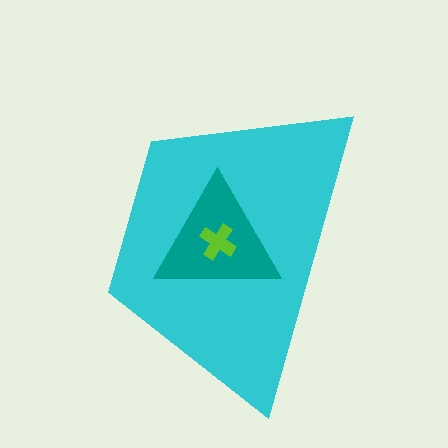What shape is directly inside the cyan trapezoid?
The teal triangle.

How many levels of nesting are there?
3.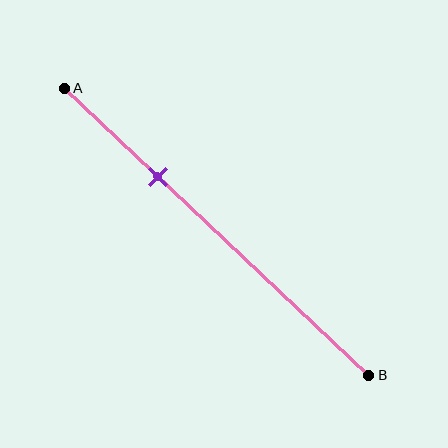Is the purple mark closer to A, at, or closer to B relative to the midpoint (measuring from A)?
The purple mark is closer to point A than the midpoint of segment AB.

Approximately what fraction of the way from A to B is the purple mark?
The purple mark is approximately 30% of the way from A to B.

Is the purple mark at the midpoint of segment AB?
No, the mark is at about 30% from A, not at the 50% midpoint.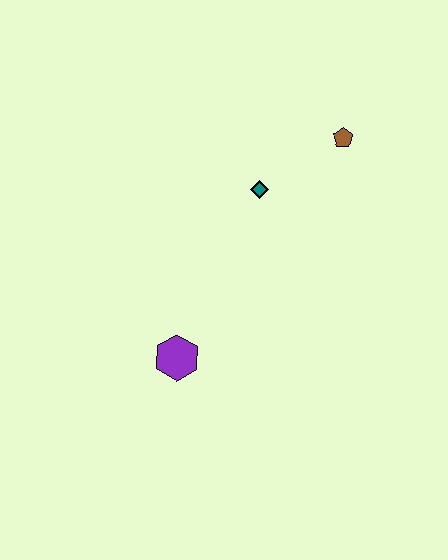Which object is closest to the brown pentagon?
The teal diamond is closest to the brown pentagon.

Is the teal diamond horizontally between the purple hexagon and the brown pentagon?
Yes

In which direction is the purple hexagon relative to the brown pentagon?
The purple hexagon is below the brown pentagon.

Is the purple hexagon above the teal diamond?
No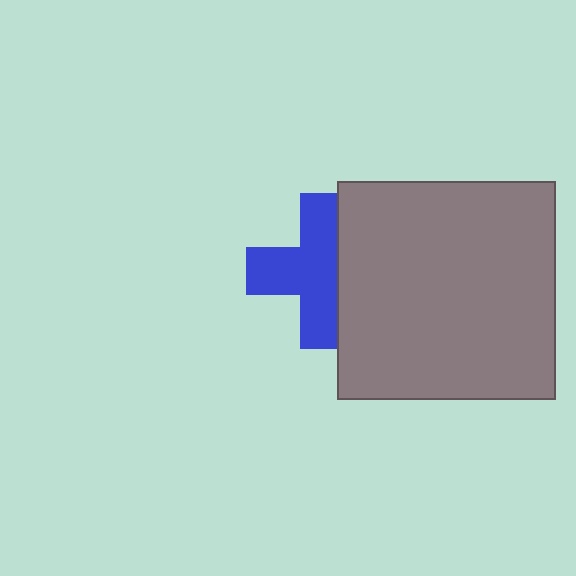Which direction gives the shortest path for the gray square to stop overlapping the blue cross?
Moving right gives the shortest separation.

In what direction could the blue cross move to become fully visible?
The blue cross could move left. That would shift it out from behind the gray square entirely.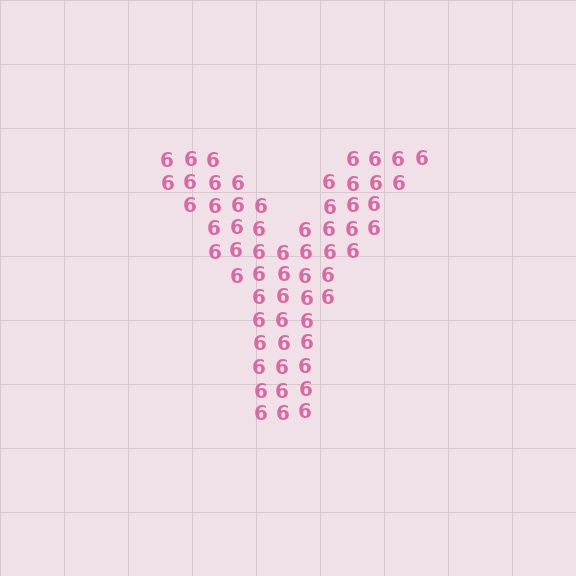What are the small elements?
The small elements are digit 6's.